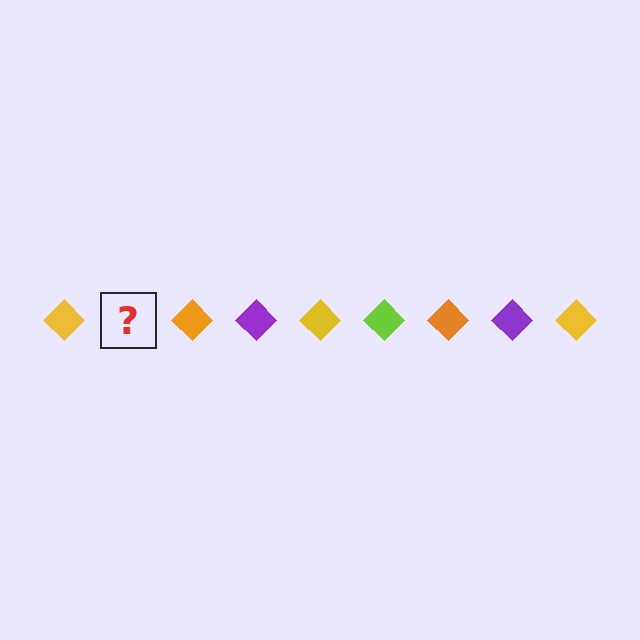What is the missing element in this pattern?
The missing element is a lime diamond.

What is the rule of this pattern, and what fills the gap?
The rule is that the pattern cycles through yellow, lime, orange, purple diamonds. The gap should be filled with a lime diamond.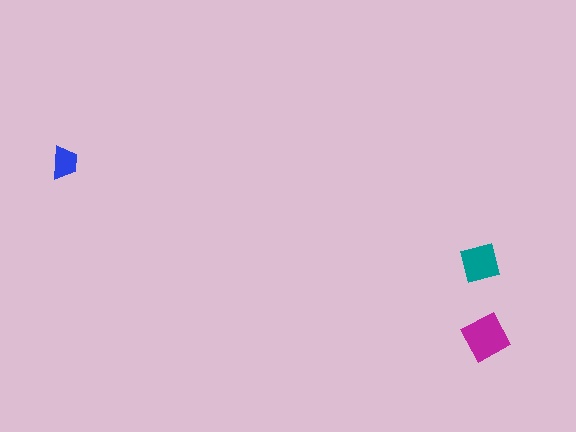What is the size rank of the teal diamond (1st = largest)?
2nd.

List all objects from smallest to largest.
The blue trapezoid, the teal diamond, the magenta square.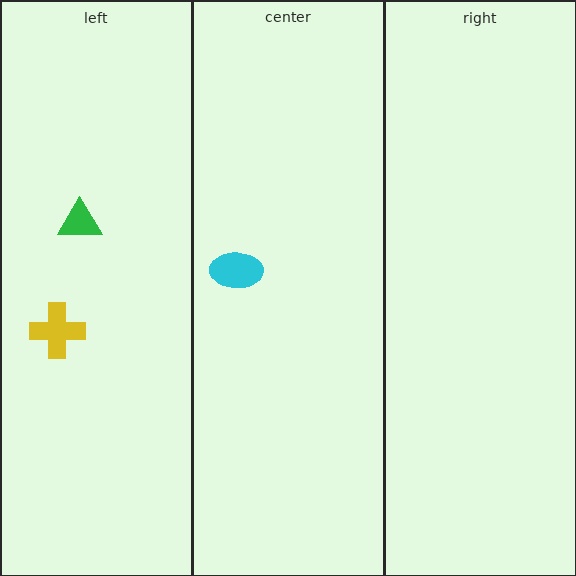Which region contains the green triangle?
The left region.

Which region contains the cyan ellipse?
The center region.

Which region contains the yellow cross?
The left region.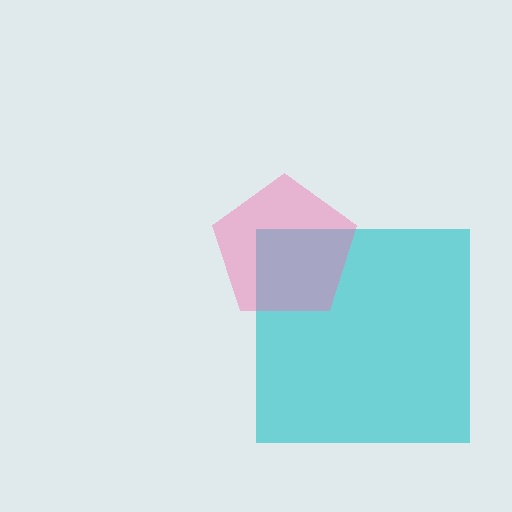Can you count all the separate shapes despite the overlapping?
Yes, there are 2 separate shapes.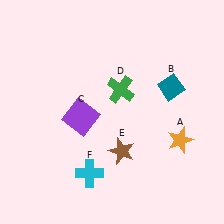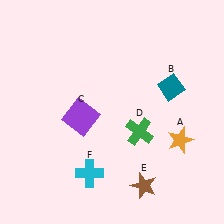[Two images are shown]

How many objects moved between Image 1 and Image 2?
2 objects moved between the two images.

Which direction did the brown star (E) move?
The brown star (E) moved down.